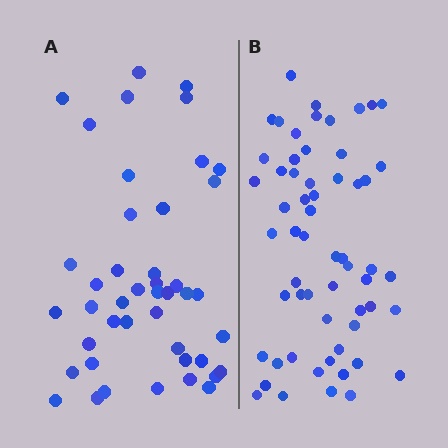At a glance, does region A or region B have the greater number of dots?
Region B (the right region) has more dots.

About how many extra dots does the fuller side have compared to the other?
Region B has approximately 15 more dots than region A.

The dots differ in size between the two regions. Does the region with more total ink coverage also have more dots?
No. Region A has more total ink coverage because its dots are larger, but region B actually contains more individual dots. Total area can be misleading — the number of items is what matters here.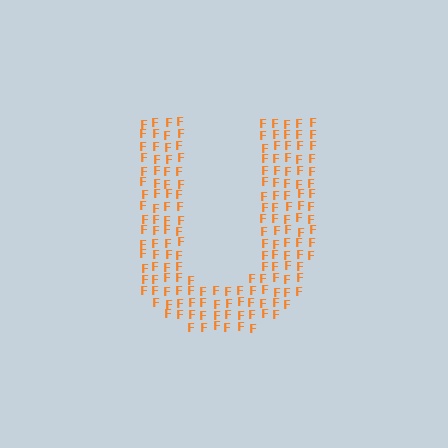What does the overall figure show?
The overall figure shows the letter U.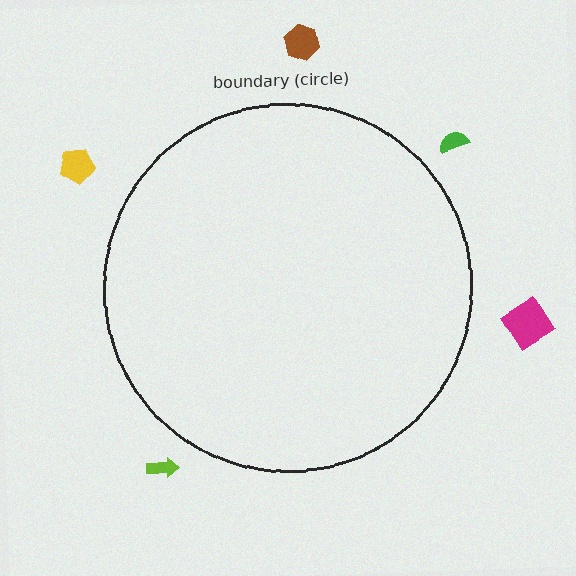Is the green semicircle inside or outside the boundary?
Outside.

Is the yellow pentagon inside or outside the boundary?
Outside.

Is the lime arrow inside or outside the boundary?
Outside.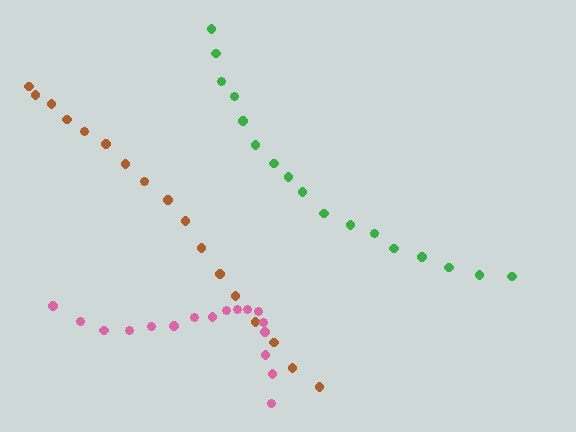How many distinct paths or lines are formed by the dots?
There are 3 distinct paths.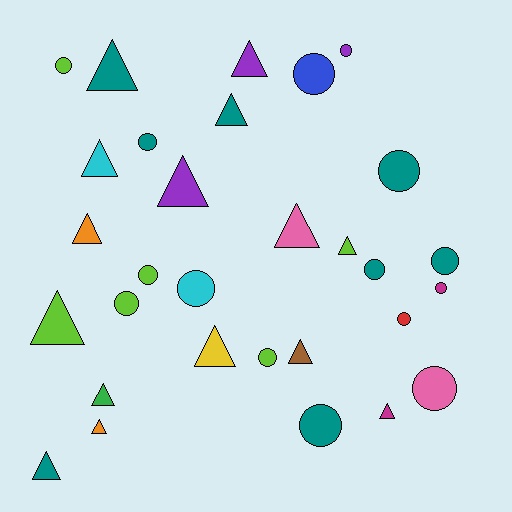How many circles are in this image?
There are 15 circles.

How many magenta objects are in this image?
There are 2 magenta objects.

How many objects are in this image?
There are 30 objects.